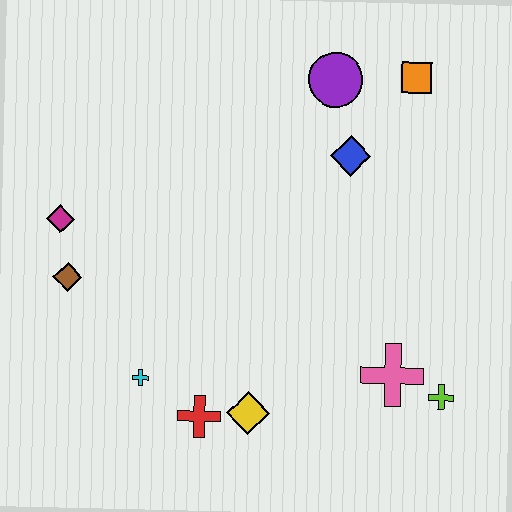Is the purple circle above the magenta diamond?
Yes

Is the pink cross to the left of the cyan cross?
No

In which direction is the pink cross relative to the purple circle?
The pink cross is below the purple circle.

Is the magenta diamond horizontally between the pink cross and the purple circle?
No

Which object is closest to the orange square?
The purple circle is closest to the orange square.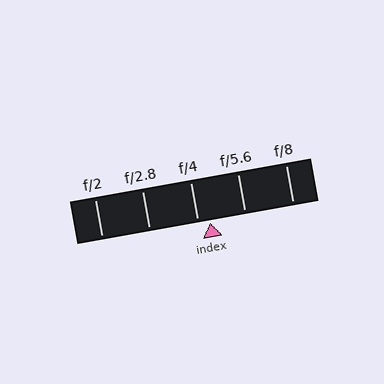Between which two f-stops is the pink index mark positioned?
The index mark is between f/4 and f/5.6.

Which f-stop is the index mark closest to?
The index mark is closest to f/4.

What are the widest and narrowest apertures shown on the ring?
The widest aperture shown is f/2 and the narrowest is f/8.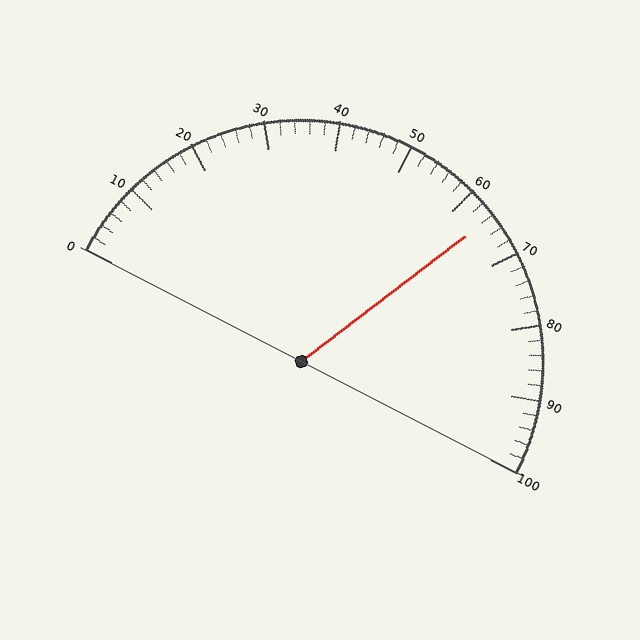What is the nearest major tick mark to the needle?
The nearest major tick mark is 60.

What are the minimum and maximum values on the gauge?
The gauge ranges from 0 to 100.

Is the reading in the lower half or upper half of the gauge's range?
The reading is in the upper half of the range (0 to 100).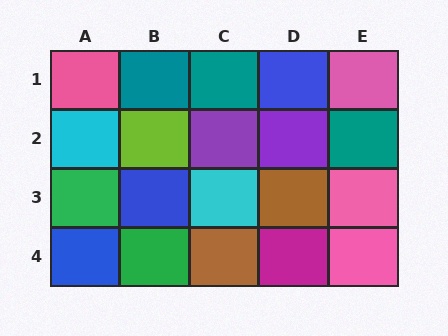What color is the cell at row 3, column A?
Green.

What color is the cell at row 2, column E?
Teal.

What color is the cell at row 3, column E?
Pink.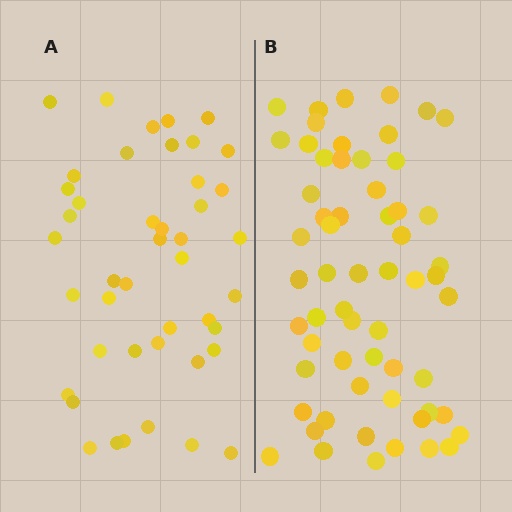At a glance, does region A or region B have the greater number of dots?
Region B (the right region) has more dots.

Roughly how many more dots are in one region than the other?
Region B has approximately 15 more dots than region A.